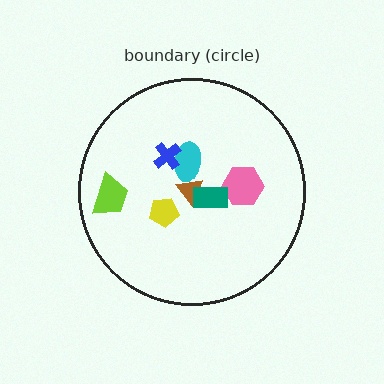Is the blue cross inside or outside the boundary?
Inside.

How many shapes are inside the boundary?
7 inside, 0 outside.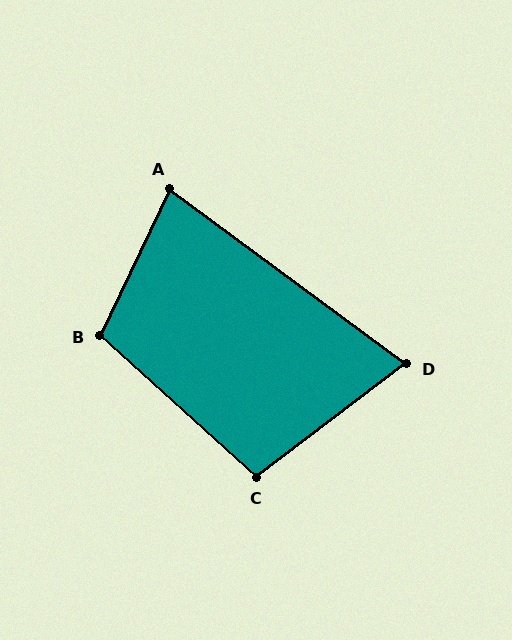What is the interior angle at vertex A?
Approximately 79 degrees (acute).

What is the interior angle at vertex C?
Approximately 101 degrees (obtuse).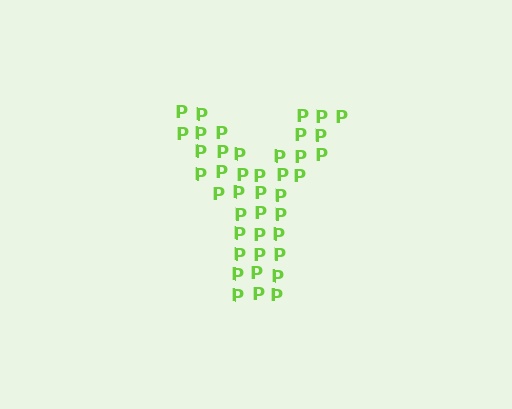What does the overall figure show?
The overall figure shows the letter Y.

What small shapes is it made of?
It is made of small letter P's.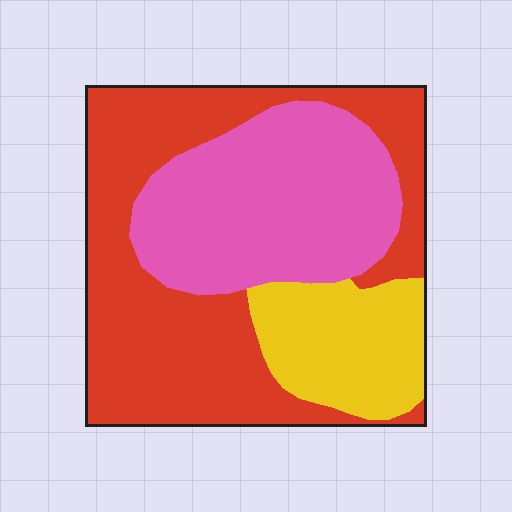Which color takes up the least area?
Yellow, at roughly 20%.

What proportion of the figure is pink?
Pink takes up about one third (1/3) of the figure.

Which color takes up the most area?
Red, at roughly 50%.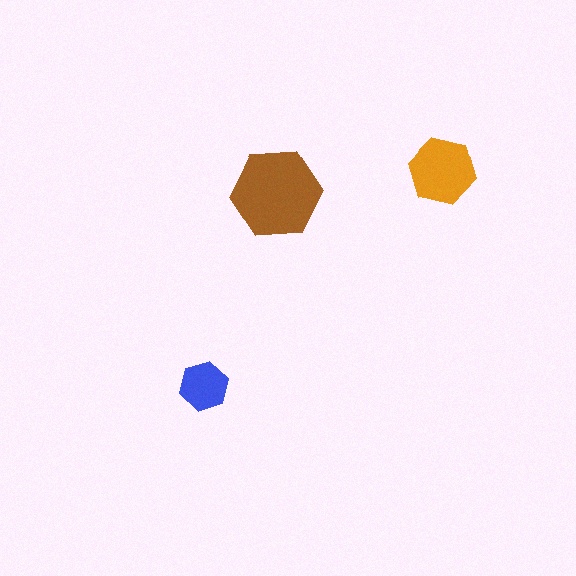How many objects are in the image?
There are 3 objects in the image.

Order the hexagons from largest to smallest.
the brown one, the orange one, the blue one.